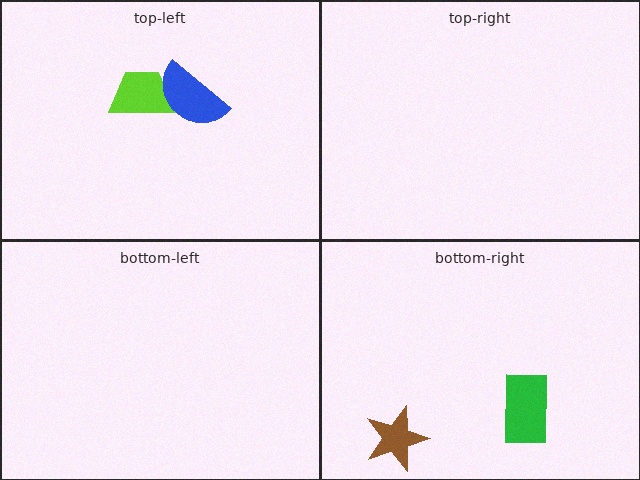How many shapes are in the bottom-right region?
2.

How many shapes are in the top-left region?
2.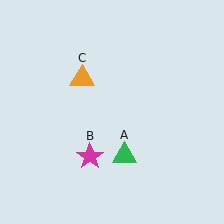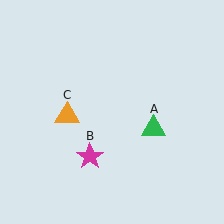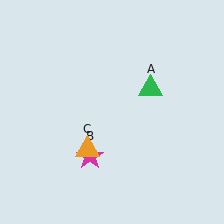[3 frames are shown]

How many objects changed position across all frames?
2 objects changed position: green triangle (object A), orange triangle (object C).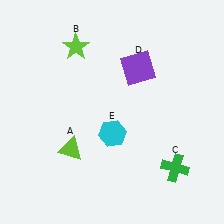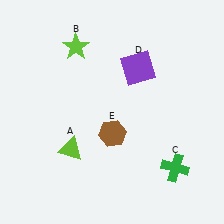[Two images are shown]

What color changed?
The hexagon (E) changed from cyan in Image 1 to brown in Image 2.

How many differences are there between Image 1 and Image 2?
There is 1 difference between the two images.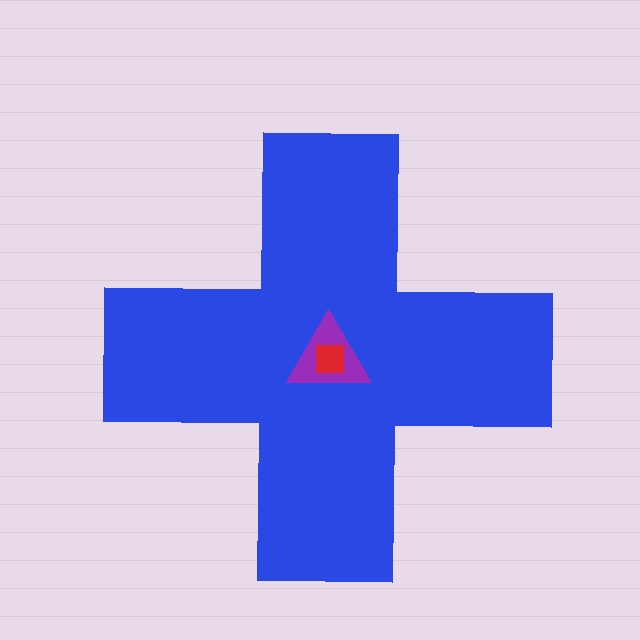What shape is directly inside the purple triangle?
The red square.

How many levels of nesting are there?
3.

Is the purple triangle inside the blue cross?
Yes.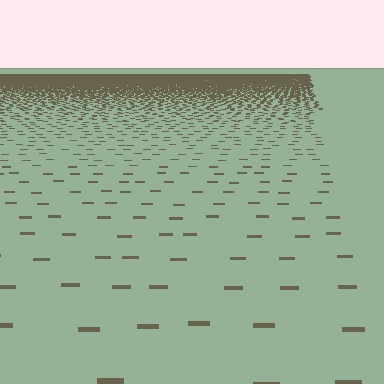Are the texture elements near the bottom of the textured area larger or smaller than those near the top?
Larger. Near the bottom, elements are closer to the viewer and appear at a bigger on-screen size.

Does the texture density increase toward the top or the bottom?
Density increases toward the top.